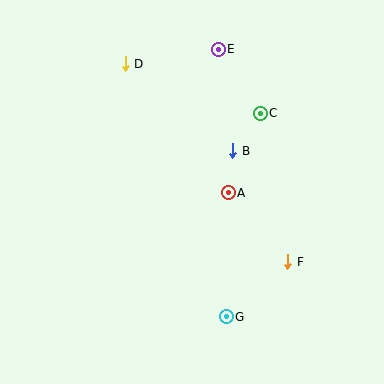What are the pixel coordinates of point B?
Point B is at (233, 151).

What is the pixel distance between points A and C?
The distance between A and C is 86 pixels.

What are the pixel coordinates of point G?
Point G is at (226, 317).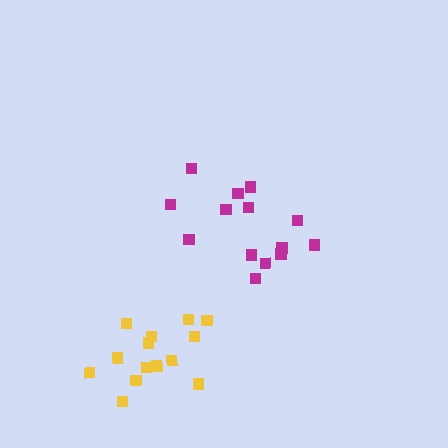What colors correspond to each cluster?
The clusters are colored: magenta, yellow.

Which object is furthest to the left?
The yellow cluster is leftmost.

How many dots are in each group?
Group 1: 14 dots, Group 2: 14 dots (28 total).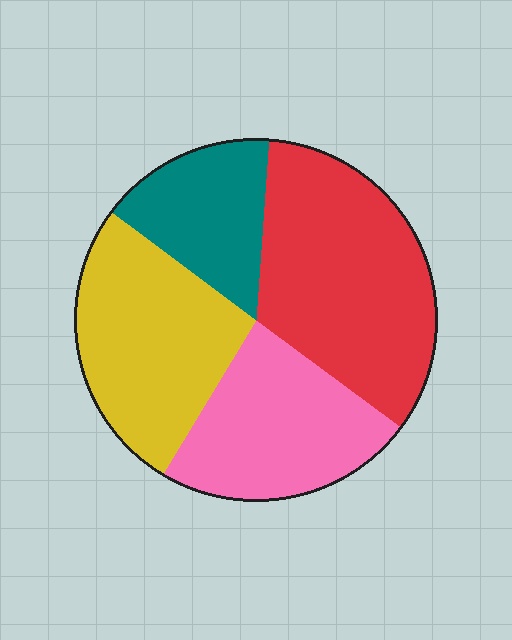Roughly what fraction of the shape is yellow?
Yellow covers around 25% of the shape.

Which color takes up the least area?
Teal, at roughly 15%.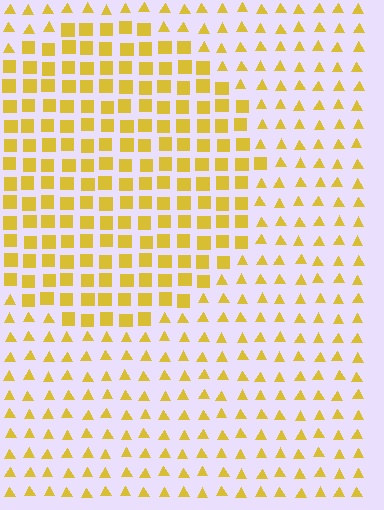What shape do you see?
I see a circle.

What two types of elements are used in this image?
The image uses squares inside the circle region and triangles outside it.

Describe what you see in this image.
The image is filled with small yellow elements arranged in a uniform grid. A circle-shaped region contains squares, while the surrounding area contains triangles. The boundary is defined purely by the change in element shape.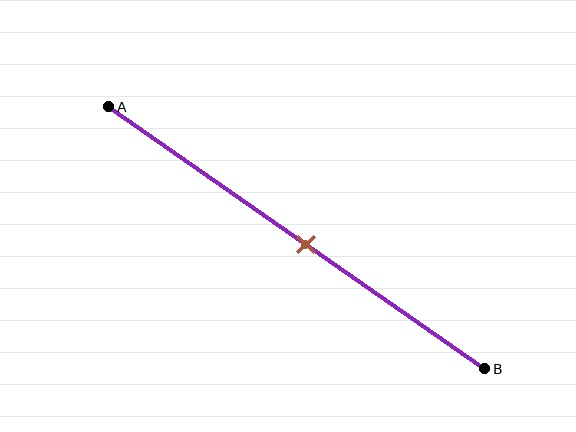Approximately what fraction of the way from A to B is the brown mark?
The brown mark is approximately 55% of the way from A to B.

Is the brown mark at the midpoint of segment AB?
Yes, the mark is approximately at the midpoint.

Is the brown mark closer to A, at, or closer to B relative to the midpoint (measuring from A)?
The brown mark is approximately at the midpoint of segment AB.